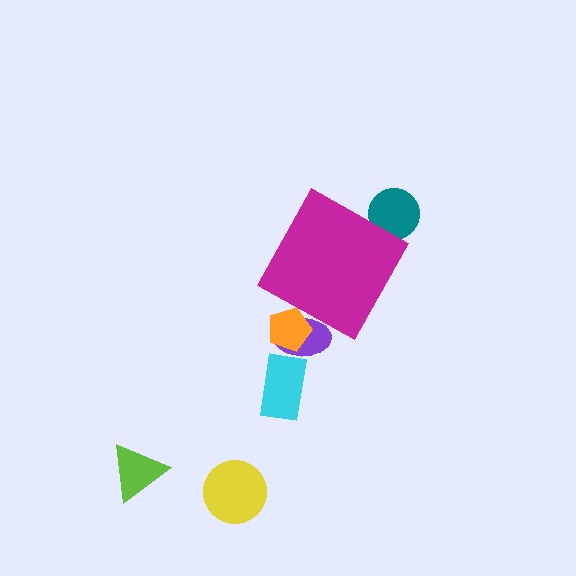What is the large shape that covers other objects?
A magenta diamond.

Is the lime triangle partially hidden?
No, the lime triangle is fully visible.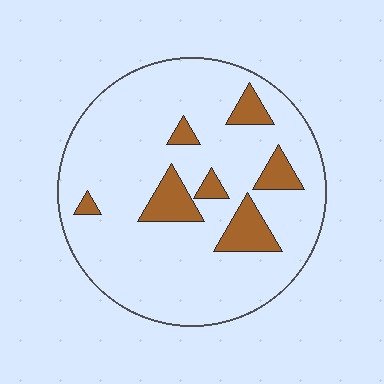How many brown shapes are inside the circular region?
7.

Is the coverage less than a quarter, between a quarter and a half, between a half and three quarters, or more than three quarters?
Less than a quarter.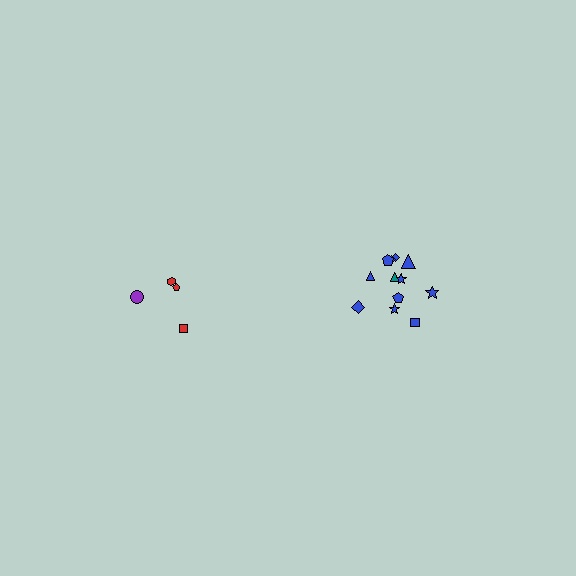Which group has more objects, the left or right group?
The right group.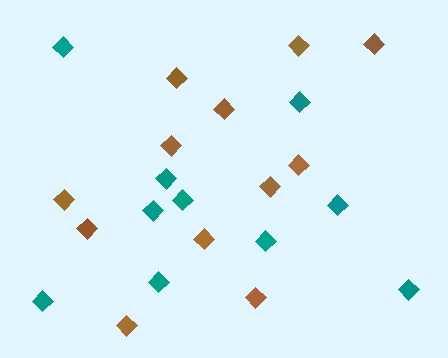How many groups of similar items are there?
There are 2 groups: one group of brown diamonds (12) and one group of teal diamonds (10).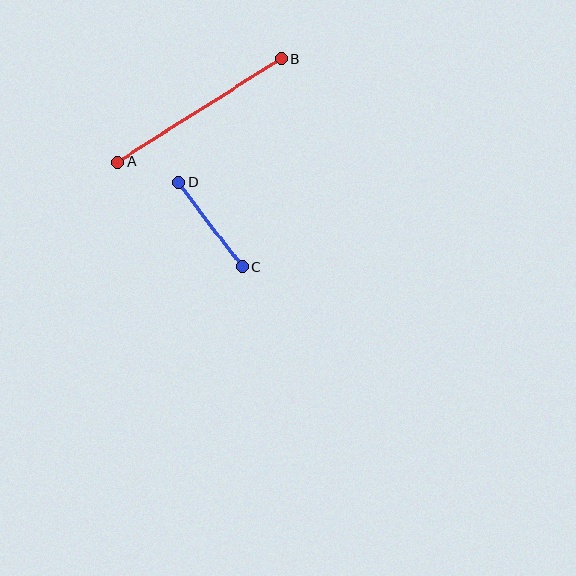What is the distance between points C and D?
The distance is approximately 106 pixels.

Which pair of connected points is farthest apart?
Points A and B are farthest apart.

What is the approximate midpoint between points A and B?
The midpoint is at approximately (199, 110) pixels.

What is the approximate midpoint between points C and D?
The midpoint is at approximately (210, 225) pixels.